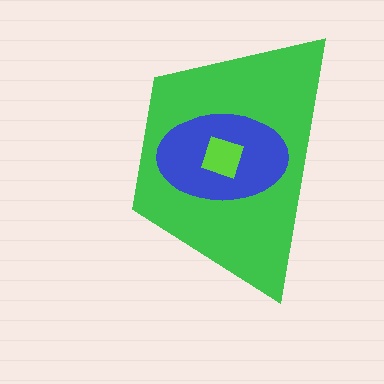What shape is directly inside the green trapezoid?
The blue ellipse.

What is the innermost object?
The lime square.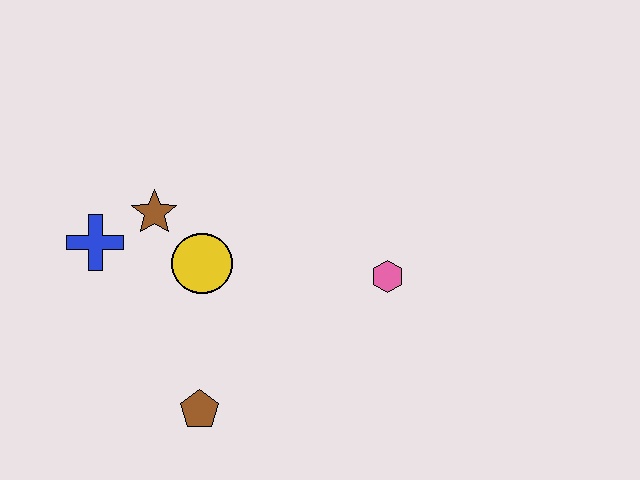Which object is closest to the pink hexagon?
The yellow circle is closest to the pink hexagon.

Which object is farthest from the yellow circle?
The pink hexagon is farthest from the yellow circle.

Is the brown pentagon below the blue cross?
Yes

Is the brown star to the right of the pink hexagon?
No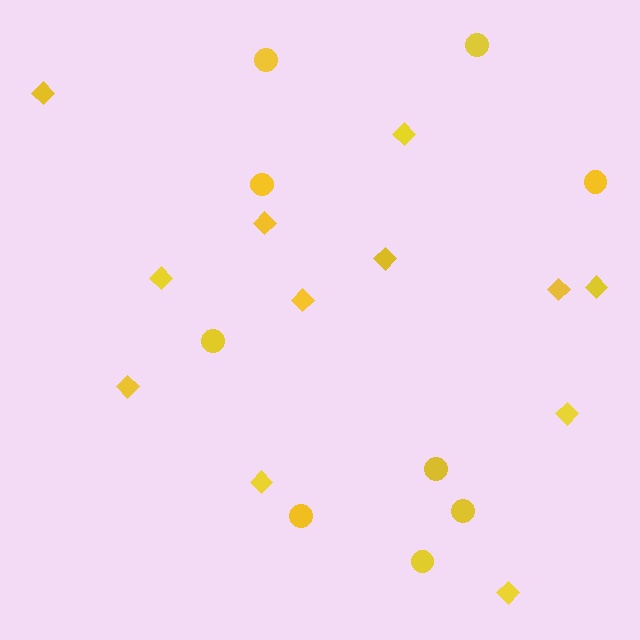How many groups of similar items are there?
There are 2 groups: one group of circles (9) and one group of diamonds (12).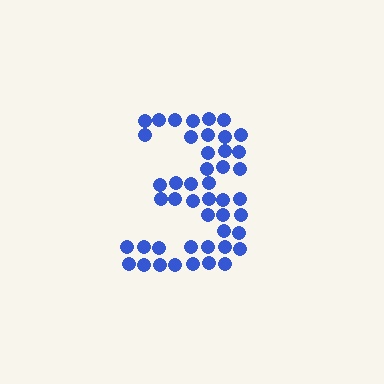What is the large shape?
The large shape is the digit 3.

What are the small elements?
The small elements are circles.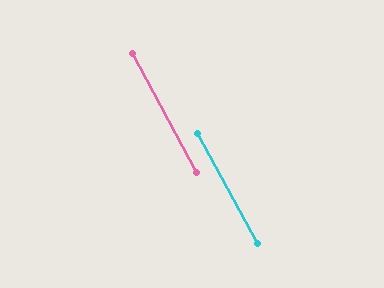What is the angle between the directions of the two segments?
Approximately 0 degrees.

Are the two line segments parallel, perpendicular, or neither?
Parallel — their directions differ by only 0.1°.